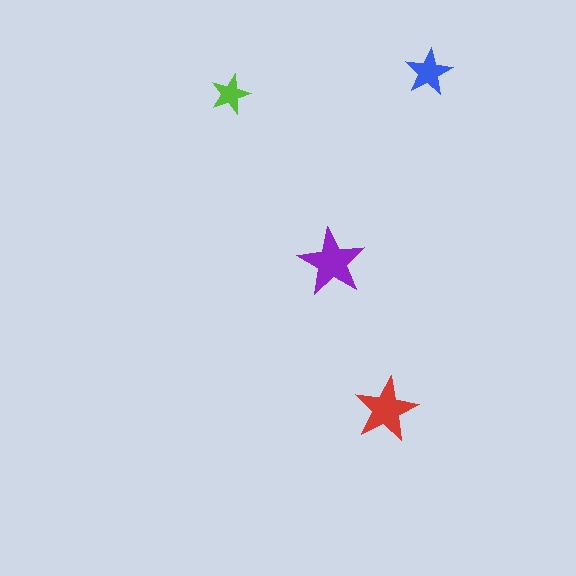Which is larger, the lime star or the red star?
The red one.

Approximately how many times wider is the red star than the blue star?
About 1.5 times wider.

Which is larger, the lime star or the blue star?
The blue one.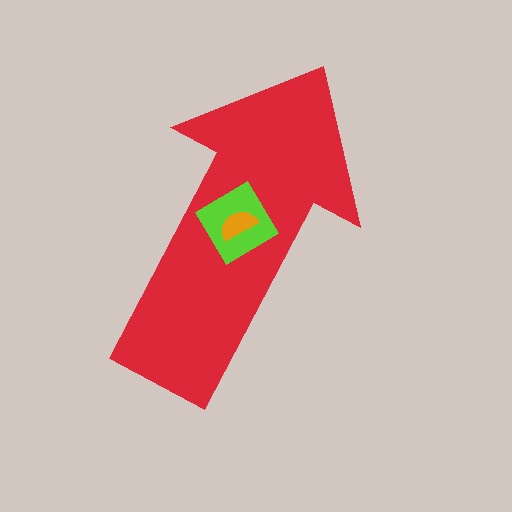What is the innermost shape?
The orange semicircle.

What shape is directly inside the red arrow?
The lime diamond.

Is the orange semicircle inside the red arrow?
Yes.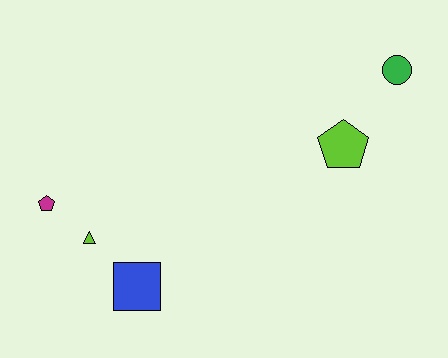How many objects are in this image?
There are 5 objects.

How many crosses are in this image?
There are no crosses.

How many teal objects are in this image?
There are no teal objects.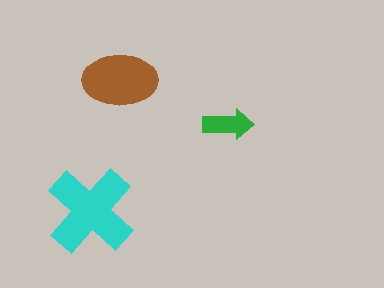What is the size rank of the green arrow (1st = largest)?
3rd.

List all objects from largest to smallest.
The cyan cross, the brown ellipse, the green arrow.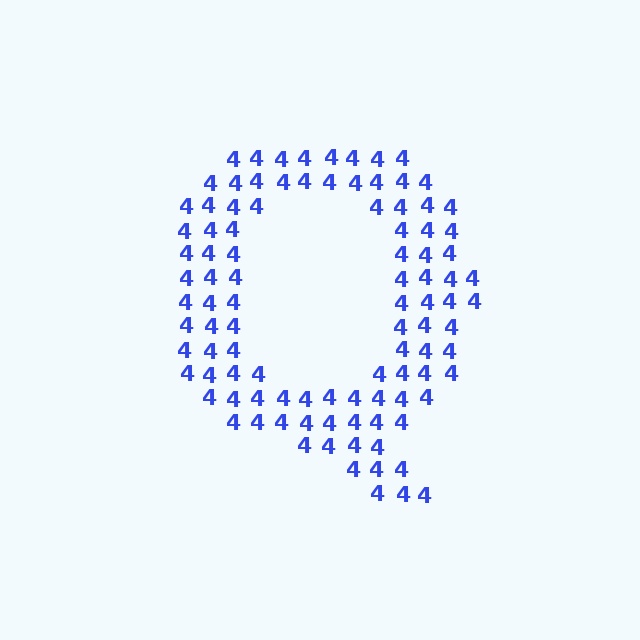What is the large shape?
The large shape is the letter Q.